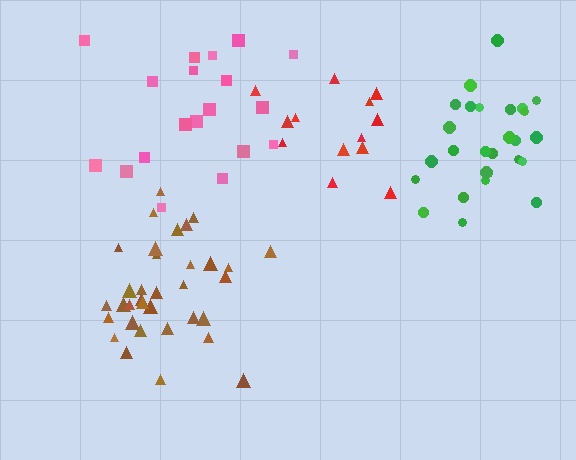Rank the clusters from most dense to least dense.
green, brown, red, pink.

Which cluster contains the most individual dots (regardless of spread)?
Brown (34).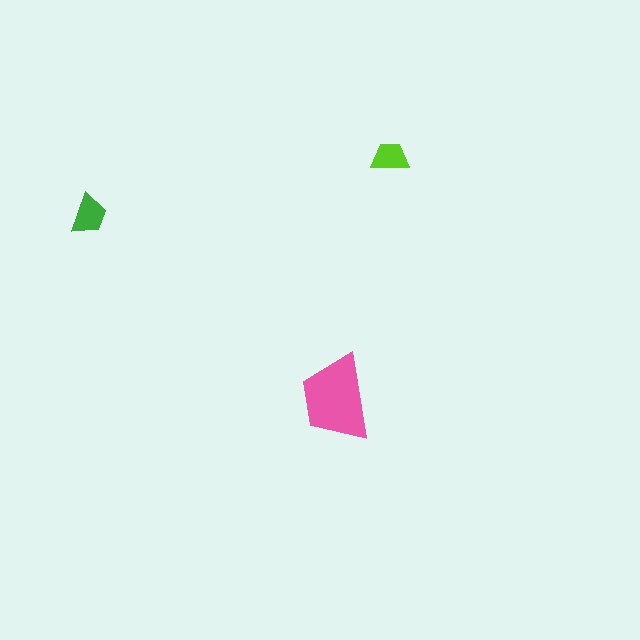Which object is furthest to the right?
The lime trapezoid is rightmost.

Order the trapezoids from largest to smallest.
the pink one, the green one, the lime one.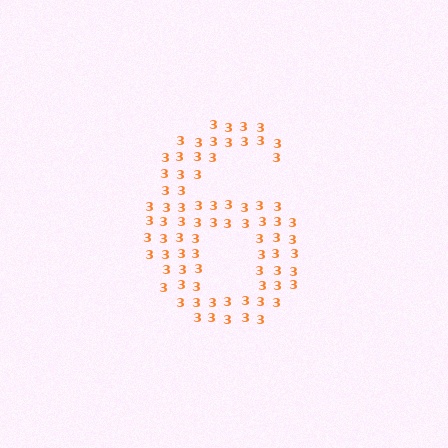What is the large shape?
The large shape is the digit 6.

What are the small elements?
The small elements are digit 3's.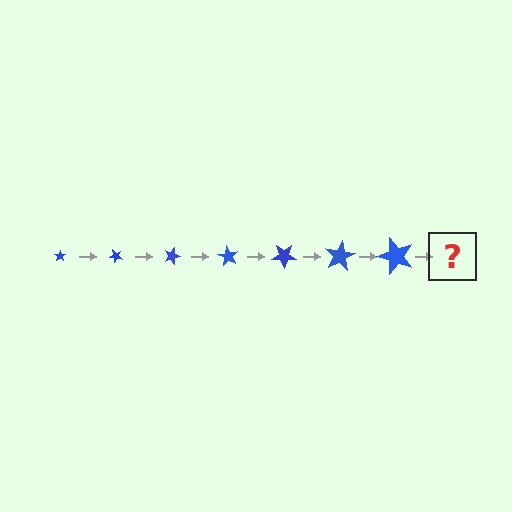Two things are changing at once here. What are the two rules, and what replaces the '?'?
The two rules are that the star grows larger each step and it rotates 45 degrees each step. The '?' should be a star, larger than the previous one and rotated 315 degrees from the start.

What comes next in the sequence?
The next element should be a star, larger than the previous one and rotated 315 degrees from the start.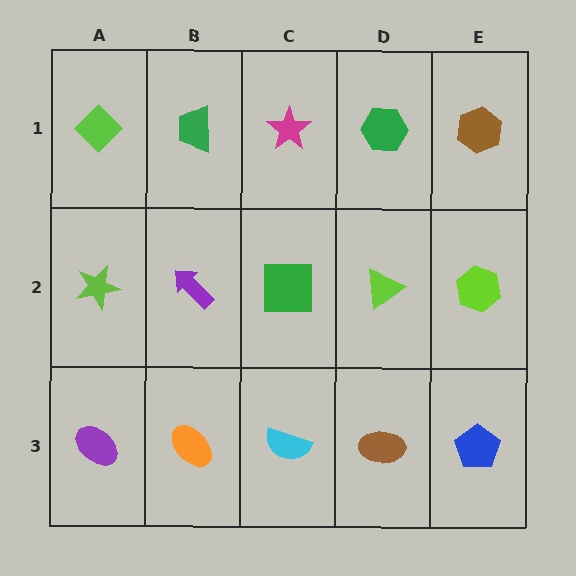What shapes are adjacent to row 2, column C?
A magenta star (row 1, column C), a cyan semicircle (row 3, column C), a purple arrow (row 2, column B), a lime triangle (row 2, column D).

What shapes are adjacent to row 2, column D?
A green hexagon (row 1, column D), a brown ellipse (row 3, column D), a green square (row 2, column C), a lime hexagon (row 2, column E).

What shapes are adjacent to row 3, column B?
A purple arrow (row 2, column B), a purple ellipse (row 3, column A), a cyan semicircle (row 3, column C).